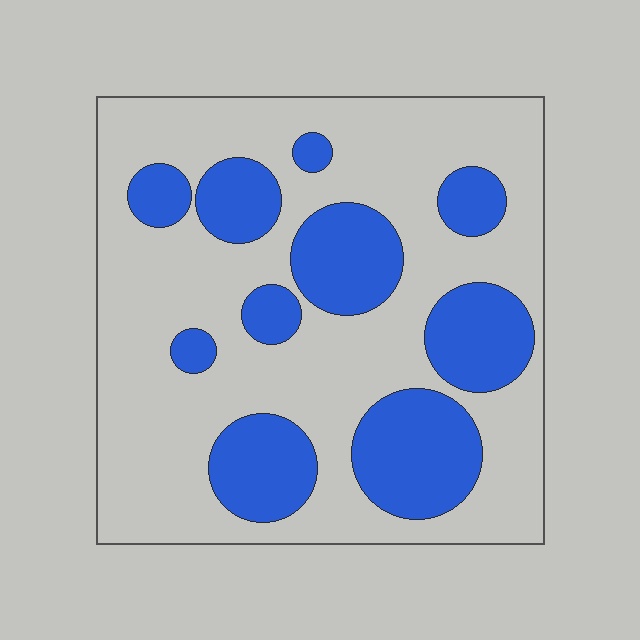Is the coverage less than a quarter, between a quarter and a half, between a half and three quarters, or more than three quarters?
Between a quarter and a half.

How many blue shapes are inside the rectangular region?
10.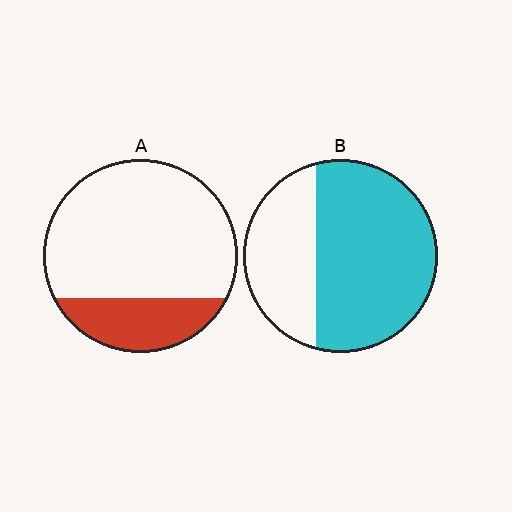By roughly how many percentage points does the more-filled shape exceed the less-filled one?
By roughly 45 percentage points (B over A).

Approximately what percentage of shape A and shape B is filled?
A is approximately 25% and B is approximately 65%.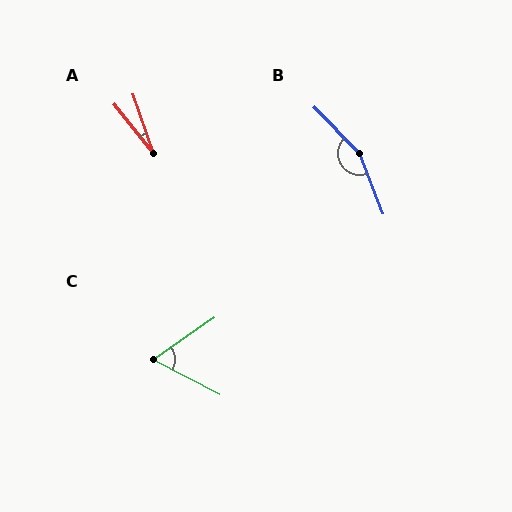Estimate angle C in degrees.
Approximately 62 degrees.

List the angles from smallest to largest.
A (20°), C (62°), B (157°).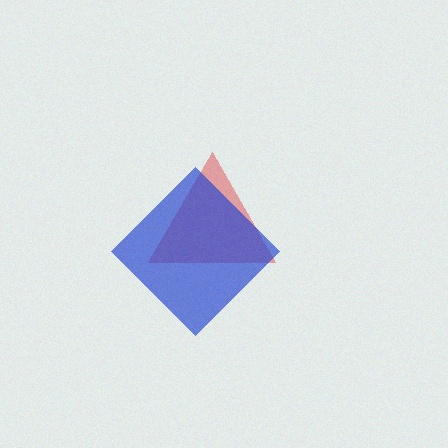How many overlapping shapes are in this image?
There are 2 overlapping shapes in the image.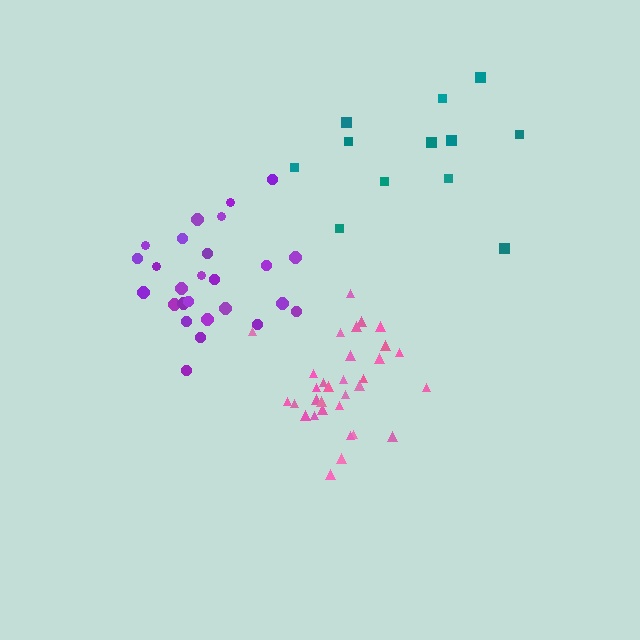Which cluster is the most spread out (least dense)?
Teal.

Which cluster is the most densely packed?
Pink.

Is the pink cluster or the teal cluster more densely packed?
Pink.